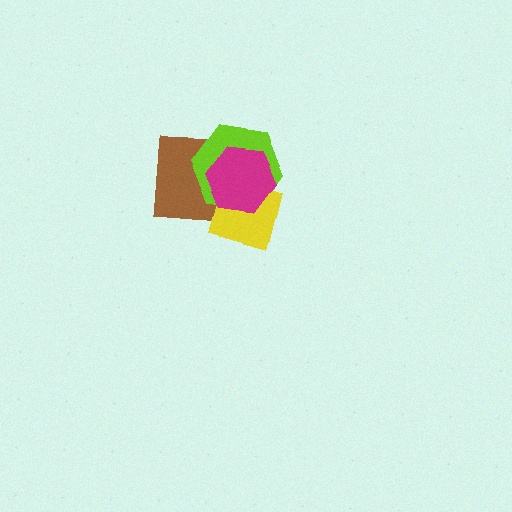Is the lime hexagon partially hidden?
Yes, it is partially covered by another shape.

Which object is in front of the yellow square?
The magenta hexagon is in front of the yellow square.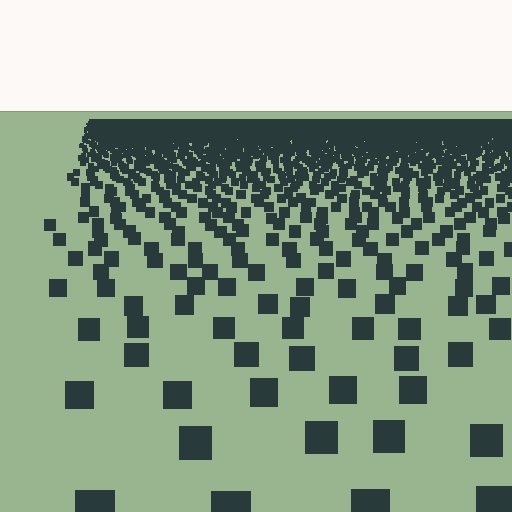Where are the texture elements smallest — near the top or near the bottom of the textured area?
Near the top.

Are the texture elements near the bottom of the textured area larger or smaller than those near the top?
Larger. Near the bottom, elements are closer to the viewer and appear at a bigger on-screen size.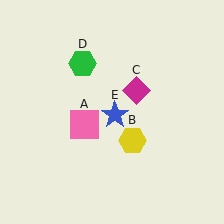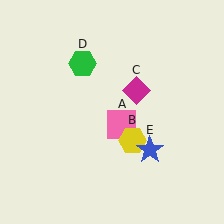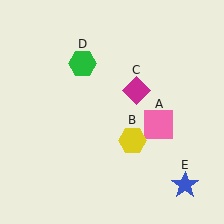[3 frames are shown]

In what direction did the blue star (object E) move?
The blue star (object E) moved down and to the right.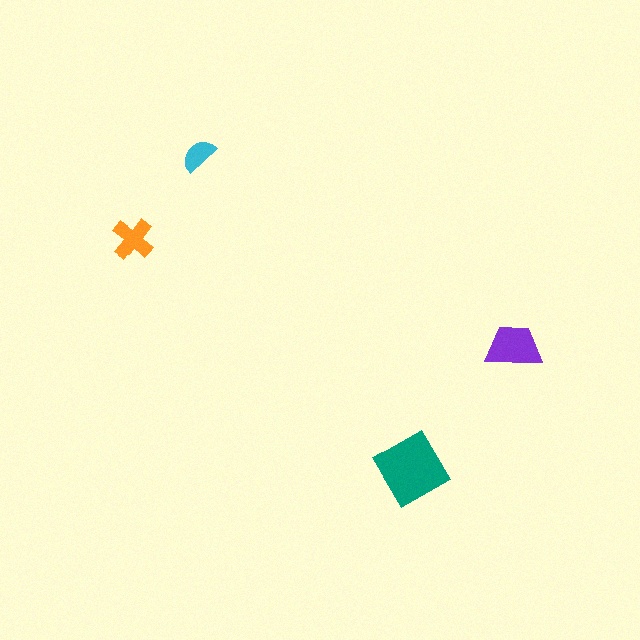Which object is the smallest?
The cyan semicircle.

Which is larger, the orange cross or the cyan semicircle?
The orange cross.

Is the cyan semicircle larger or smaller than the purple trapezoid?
Smaller.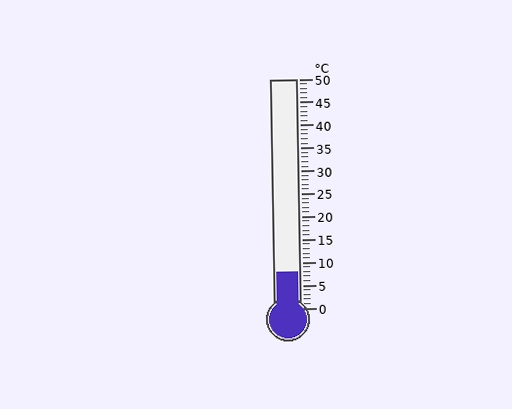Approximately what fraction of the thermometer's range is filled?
The thermometer is filled to approximately 15% of its range.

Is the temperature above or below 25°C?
The temperature is below 25°C.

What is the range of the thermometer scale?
The thermometer scale ranges from 0°C to 50°C.